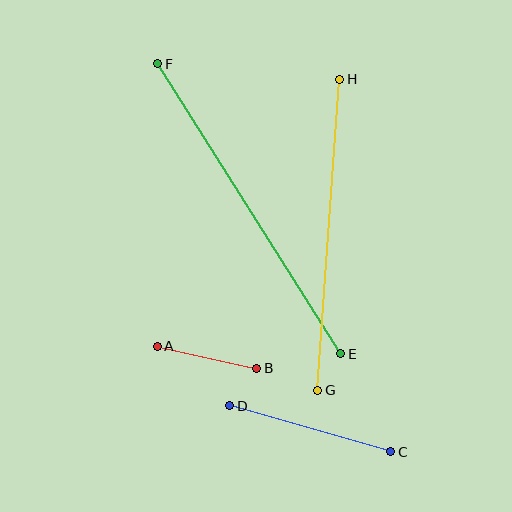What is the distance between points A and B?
The distance is approximately 102 pixels.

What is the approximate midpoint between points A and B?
The midpoint is at approximately (207, 357) pixels.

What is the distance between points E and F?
The distance is approximately 343 pixels.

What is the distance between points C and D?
The distance is approximately 168 pixels.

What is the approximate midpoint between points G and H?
The midpoint is at approximately (329, 235) pixels.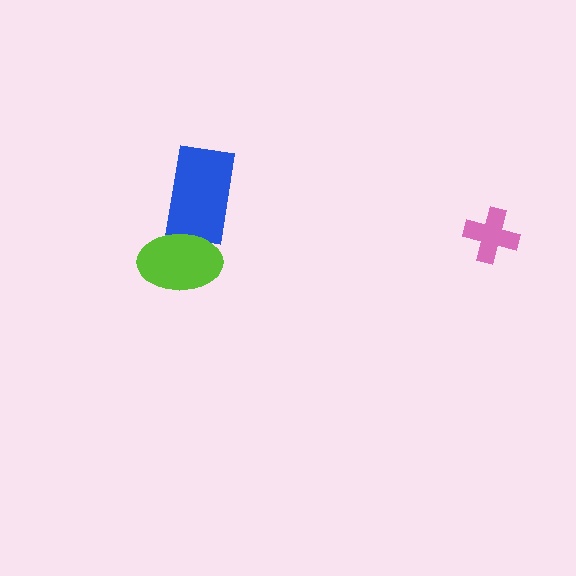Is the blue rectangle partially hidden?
Yes, it is partially covered by another shape.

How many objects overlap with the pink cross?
0 objects overlap with the pink cross.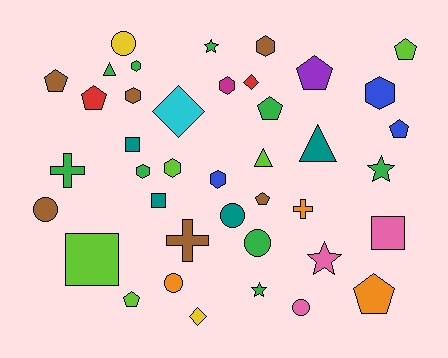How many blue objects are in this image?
There are 3 blue objects.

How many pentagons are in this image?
There are 9 pentagons.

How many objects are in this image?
There are 40 objects.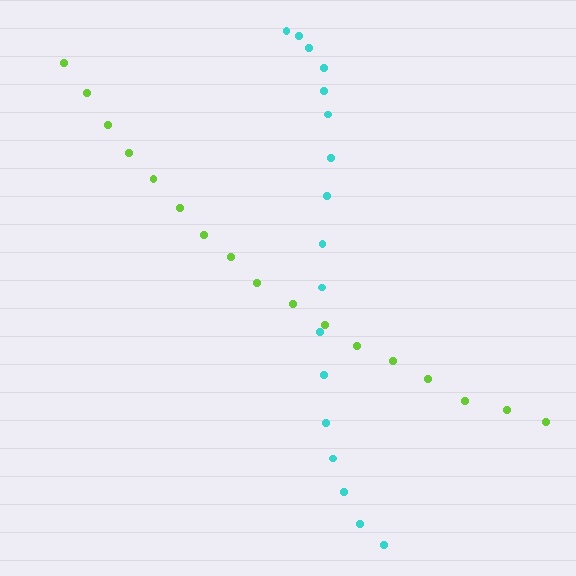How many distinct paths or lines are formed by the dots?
There are 2 distinct paths.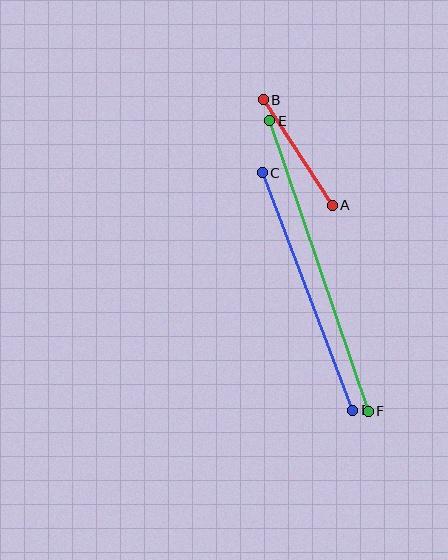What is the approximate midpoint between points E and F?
The midpoint is at approximately (319, 266) pixels.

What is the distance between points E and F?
The distance is approximately 307 pixels.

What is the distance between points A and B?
The distance is approximately 126 pixels.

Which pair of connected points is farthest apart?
Points E and F are farthest apart.